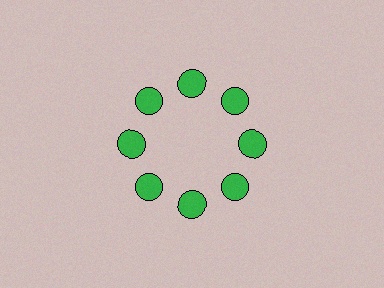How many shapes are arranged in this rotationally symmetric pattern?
There are 8 shapes, arranged in 8 groups of 1.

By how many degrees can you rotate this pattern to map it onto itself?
The pattern maps onto itself every 45 degrees of rotation.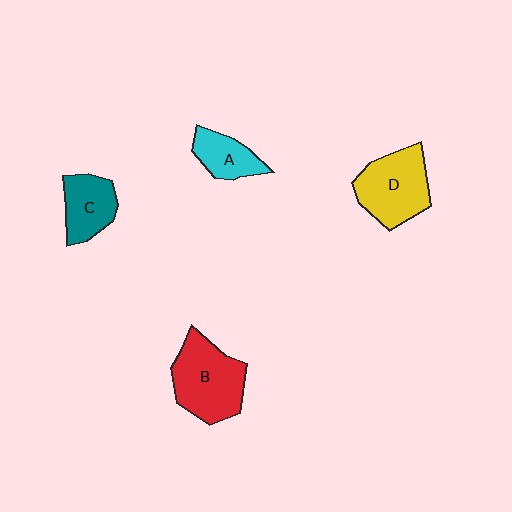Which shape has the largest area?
Shape B (red).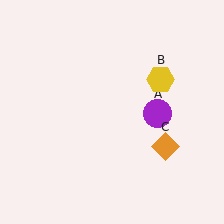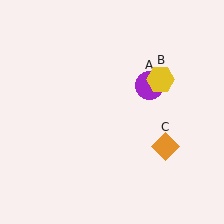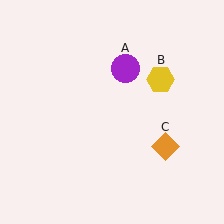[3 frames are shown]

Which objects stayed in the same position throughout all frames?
Yellow hexagon (object B) and orange diamond (object C) remained stationary.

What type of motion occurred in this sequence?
The purple circle (object A) rotated counterclockwise around the center of the scene.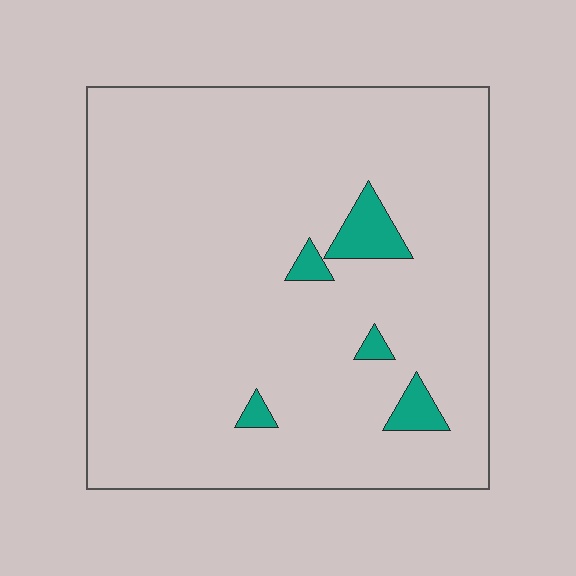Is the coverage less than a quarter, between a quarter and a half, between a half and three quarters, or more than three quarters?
Less than a quarter.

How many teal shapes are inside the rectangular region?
5.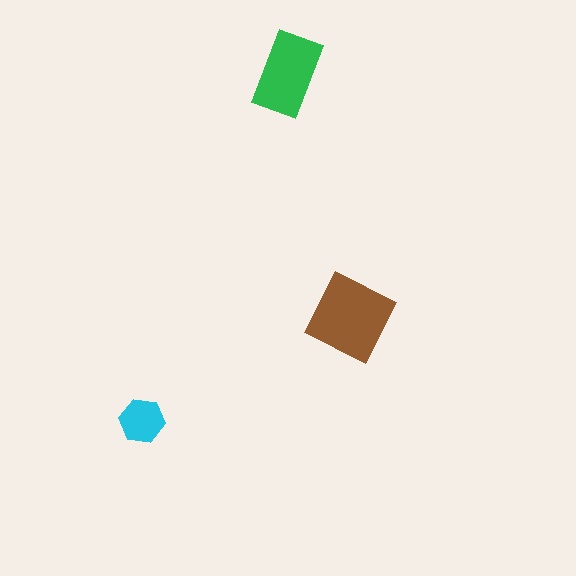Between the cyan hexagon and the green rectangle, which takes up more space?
The green rectangle.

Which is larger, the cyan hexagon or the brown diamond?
The brown diamond.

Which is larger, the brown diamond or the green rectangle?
The brown diamond.